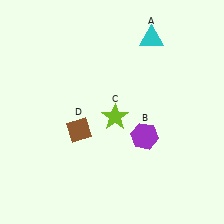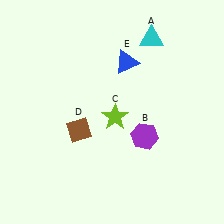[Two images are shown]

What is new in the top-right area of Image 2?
A blue triangle (E) was added in the top-right area of Image 2.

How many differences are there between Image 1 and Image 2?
There is 1 difference between the two images.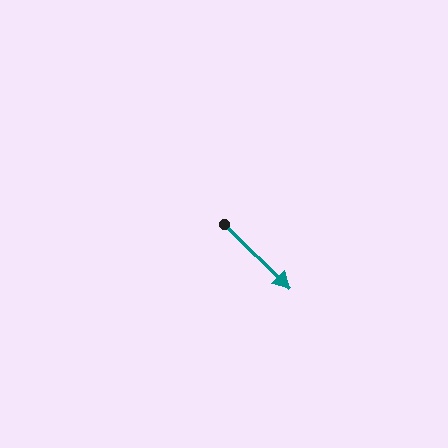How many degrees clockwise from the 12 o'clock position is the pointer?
Approximately 134 degrees.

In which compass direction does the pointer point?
Southeast.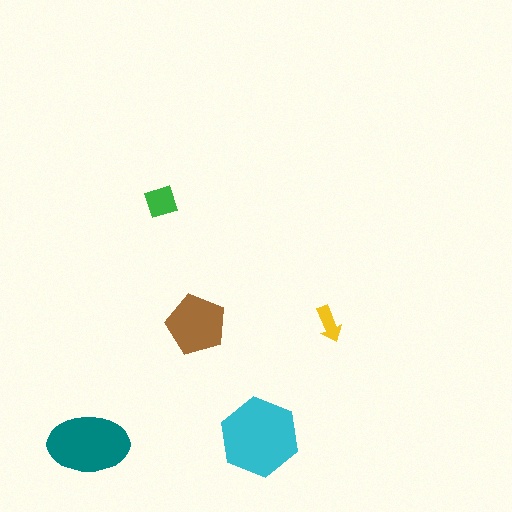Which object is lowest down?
The teal ellipse is bottommost.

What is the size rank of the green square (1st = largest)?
4th.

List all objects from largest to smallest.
The cyan hexagon, the teal ellipse, the brown pentagon, the green square, the yellow arrow.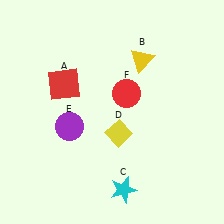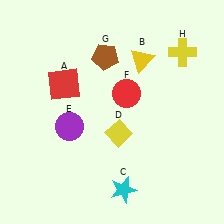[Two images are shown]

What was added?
A brown pentagon (G), a yellow cross (H) were added in Image 2.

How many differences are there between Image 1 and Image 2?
There are 2 differences between the two images.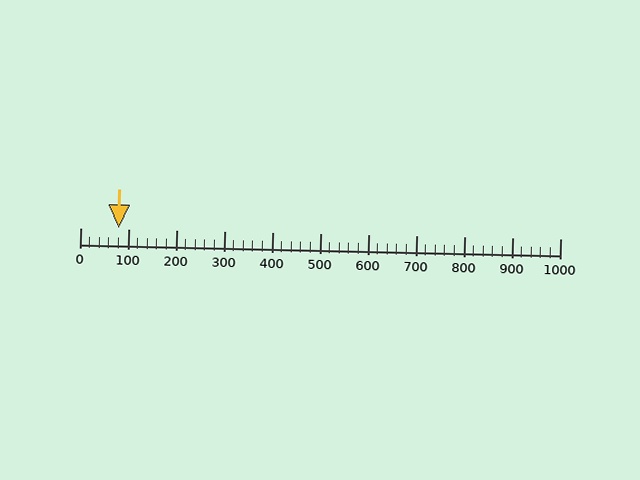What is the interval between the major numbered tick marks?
The major tick marks are spaced 100 units apart.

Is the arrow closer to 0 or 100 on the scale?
The arrow is closer to 100.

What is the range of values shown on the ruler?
The ruler shows values from 0 to 1000.